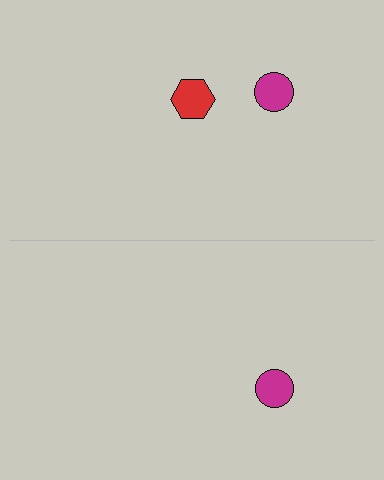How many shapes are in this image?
There are 3 shapes in this image.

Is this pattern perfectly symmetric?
No, the pattern is not perfectly symmetric. A red hexagon is missing from the bottom side.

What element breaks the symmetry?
A red hexagon is missing from the bottom side.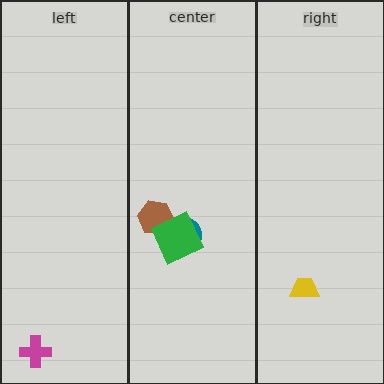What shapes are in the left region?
The magenta cross.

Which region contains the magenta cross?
The left region.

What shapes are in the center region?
The brown hexagon, the teal semicircle, the green square.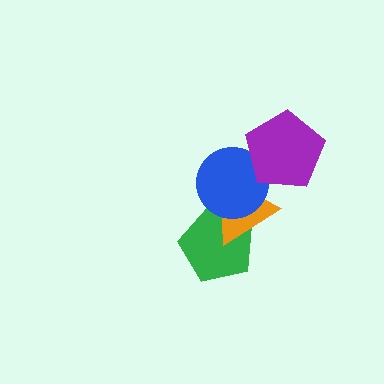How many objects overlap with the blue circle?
3 objects overlap with the blue circle.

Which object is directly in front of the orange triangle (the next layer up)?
The blue circle is directly in front of the orange triangle.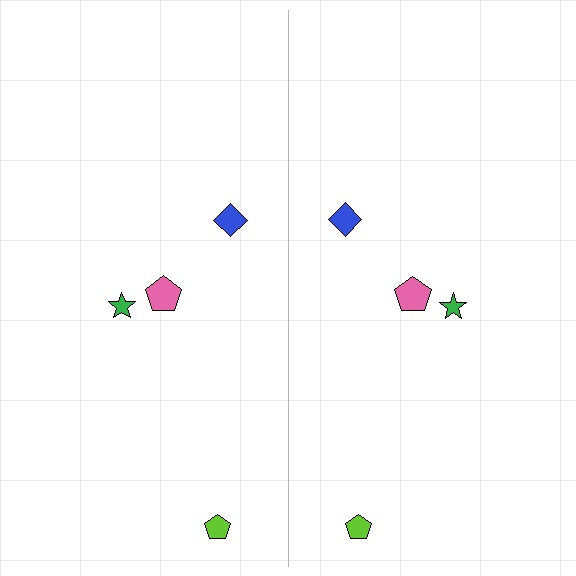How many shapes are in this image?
There are 8 shapes in this image.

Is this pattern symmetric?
Yes, this pattern has bilateral (reflection) symmetry.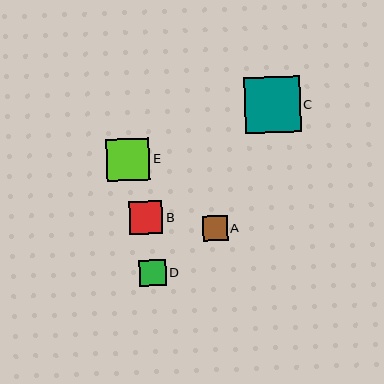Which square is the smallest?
Square A is the smallest with a size of approximately 25 pixels.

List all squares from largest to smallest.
From largest to smallest: C, E, B, D, A.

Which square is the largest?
Square C is the largest with a size of approximately 56 pixels.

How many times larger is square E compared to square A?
Square E is approximately 1.7 times the size of square A.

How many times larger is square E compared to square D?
Square E is approximately 1.6 times the size of square D.